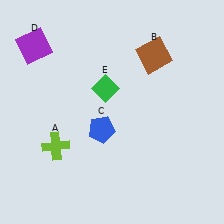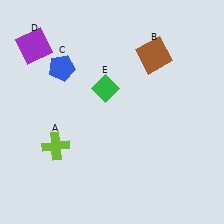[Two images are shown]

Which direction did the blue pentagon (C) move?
The blue pentagon (C) moved up.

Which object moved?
The blue pentagon (C) moved up.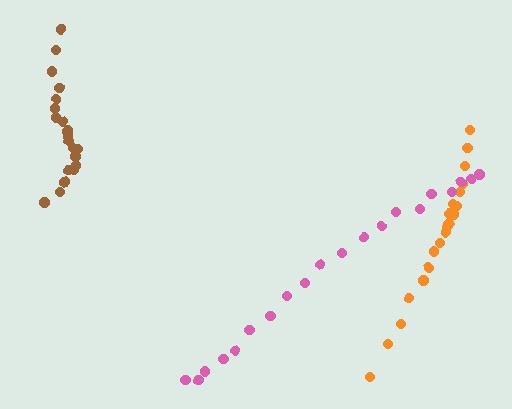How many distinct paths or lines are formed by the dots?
There are 3 distinct paths.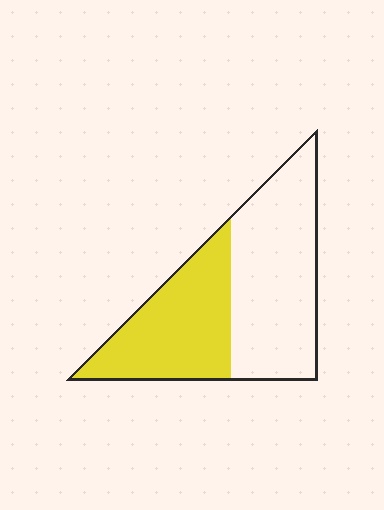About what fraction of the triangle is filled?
About two fifths (2/5).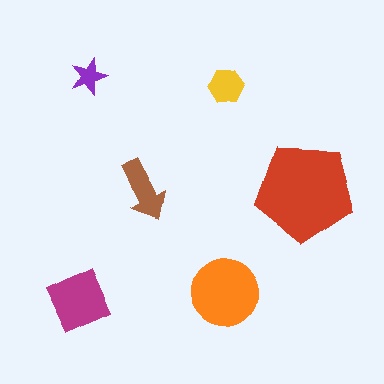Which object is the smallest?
The purple star.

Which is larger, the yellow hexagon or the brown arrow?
The brown arrow.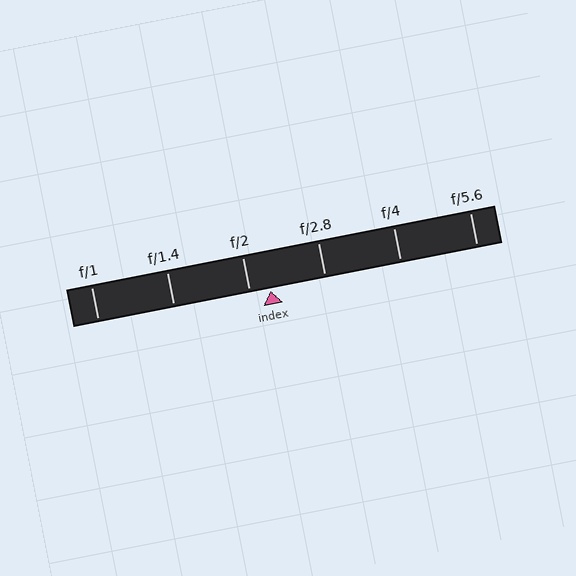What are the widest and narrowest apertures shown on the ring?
The widest aperture shown is f/1 and the narrowest is f/5.6.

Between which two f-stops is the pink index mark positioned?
The index mark is between f/2 and f/2.8.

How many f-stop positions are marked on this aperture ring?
There are 6 f-stop positions marked.